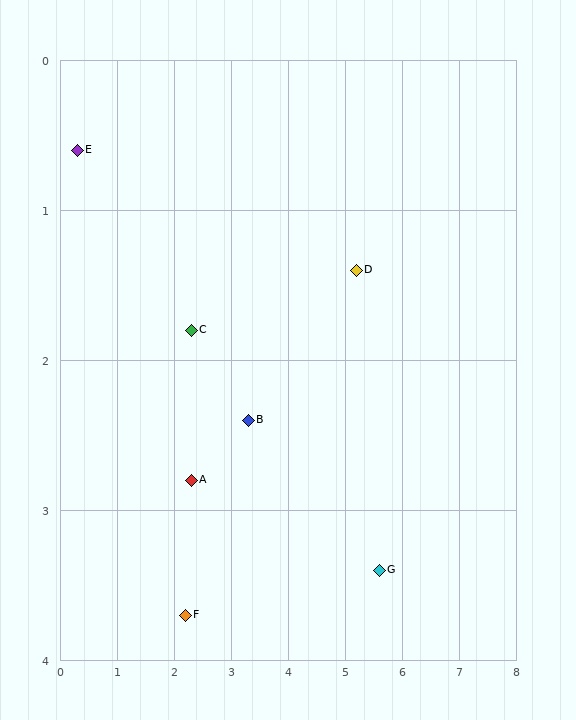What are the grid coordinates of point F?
Point F is at approximately (2.2, 3.7).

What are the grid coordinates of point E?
Point E is at approximately (0.3, 0.6).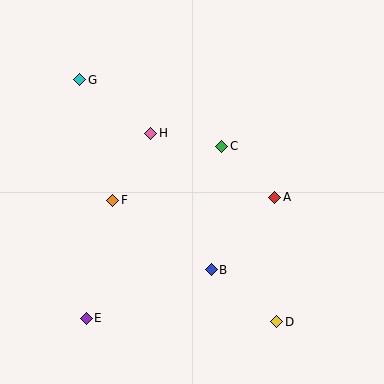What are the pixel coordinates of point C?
Point C is at (222, 146).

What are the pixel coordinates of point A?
Point A is at (275, 197).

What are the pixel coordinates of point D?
Point D is at (277, 322).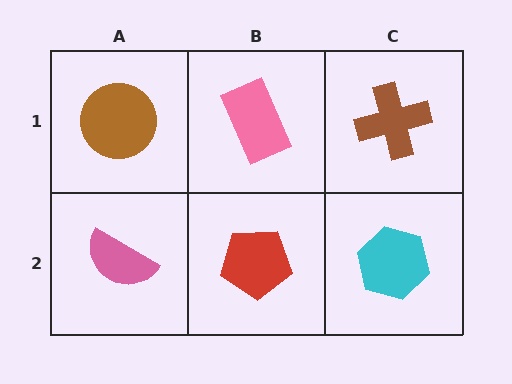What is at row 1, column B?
A pink rectangle.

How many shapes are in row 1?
3 shapes.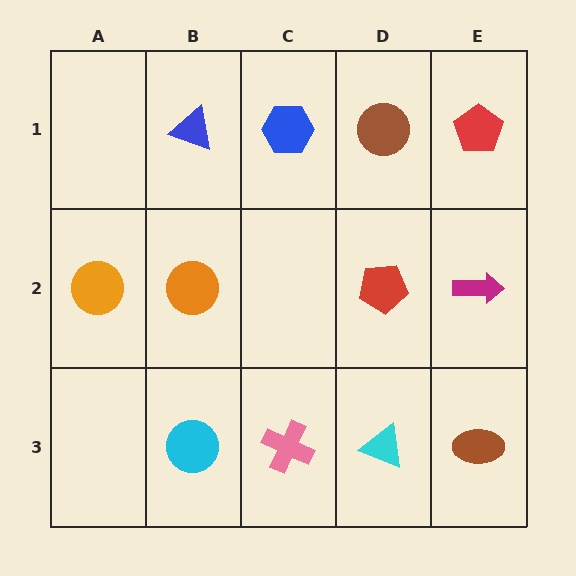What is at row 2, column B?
An orange circle.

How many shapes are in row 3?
4 shapes.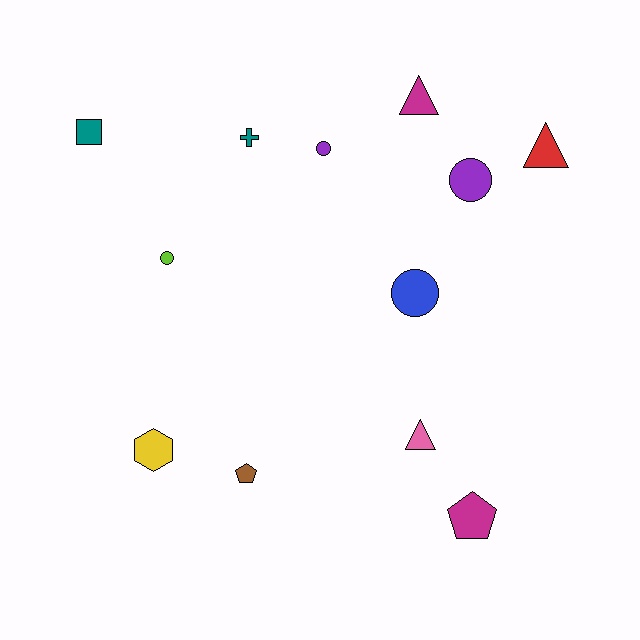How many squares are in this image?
There is 1 square.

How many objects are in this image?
There are 12 objects.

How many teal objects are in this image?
There are 2 teal objects.